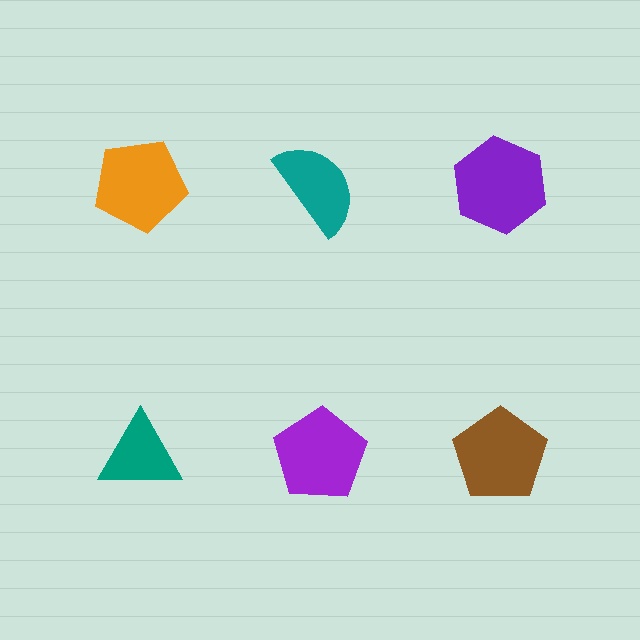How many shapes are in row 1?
3 shapes.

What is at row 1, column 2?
A teal semicircle.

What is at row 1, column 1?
An orange pentagon.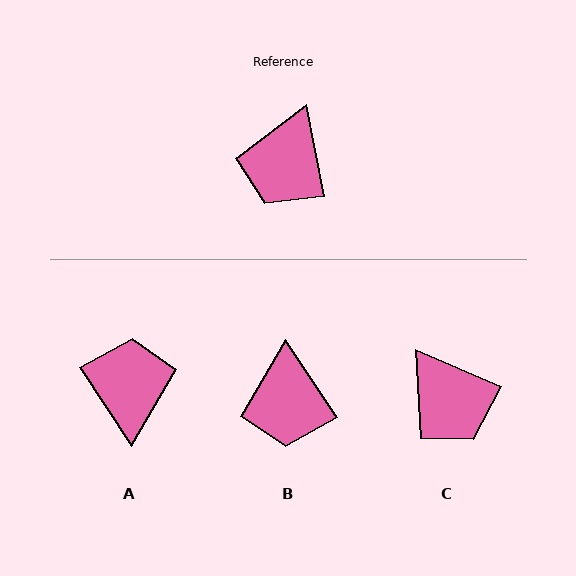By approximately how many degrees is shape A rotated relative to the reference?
Approximately 158 degrees clockwise.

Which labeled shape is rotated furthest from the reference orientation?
A, about 158 degrees away.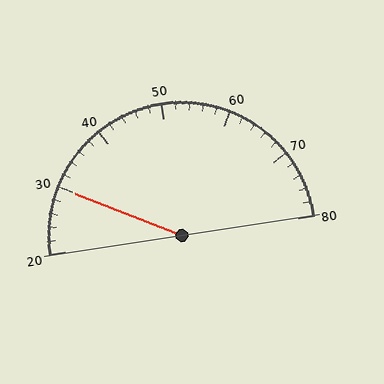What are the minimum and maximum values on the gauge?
The gauge ranges from 20 to 80.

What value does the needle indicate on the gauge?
The needle indicates approximately 30.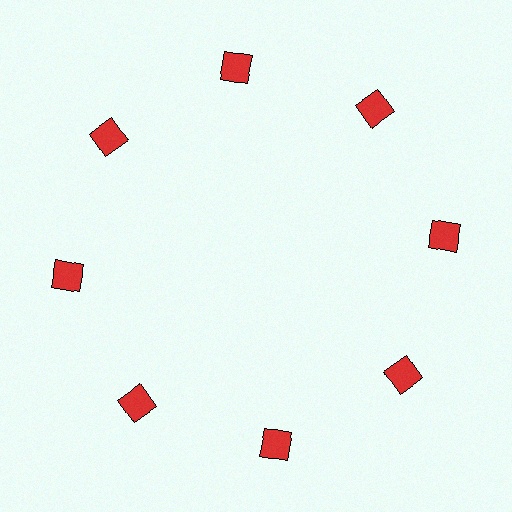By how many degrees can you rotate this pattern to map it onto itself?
The pattern maps onto itself every 45 degrees of rotation.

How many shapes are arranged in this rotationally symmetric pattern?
There are 8 shapes, arranged in 8 groups of 1.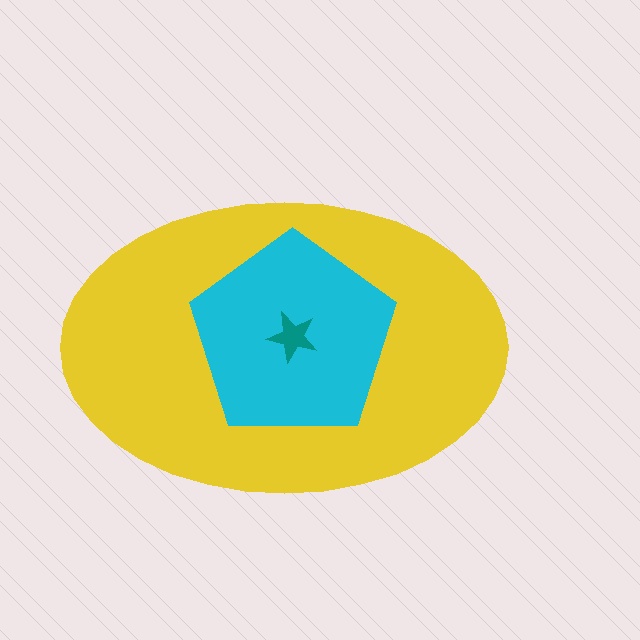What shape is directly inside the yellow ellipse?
The cyan pentagon.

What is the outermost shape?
The yellow ellipse.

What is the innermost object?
The teal star.